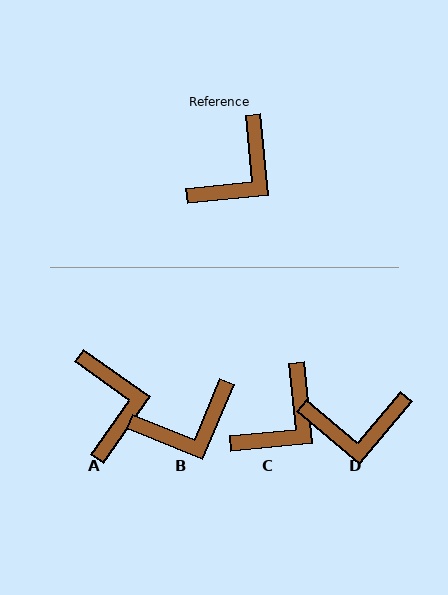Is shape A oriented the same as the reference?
No, it is off by about 49 degrees.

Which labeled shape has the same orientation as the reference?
C.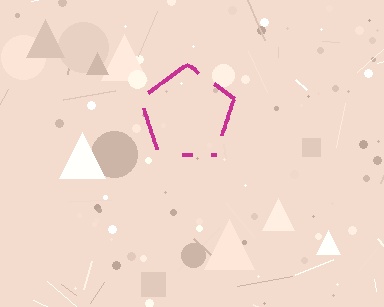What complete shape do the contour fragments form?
The contour fragments form a pentagon.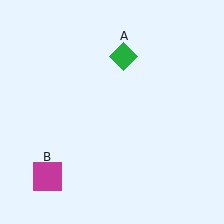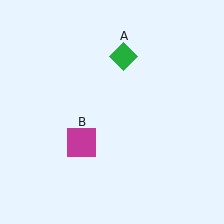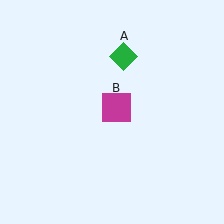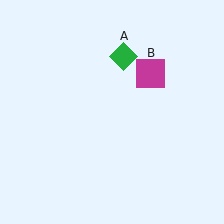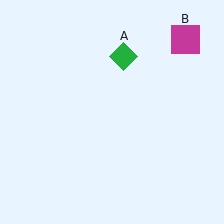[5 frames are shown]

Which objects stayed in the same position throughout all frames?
Green diamond (object A) remained stationary.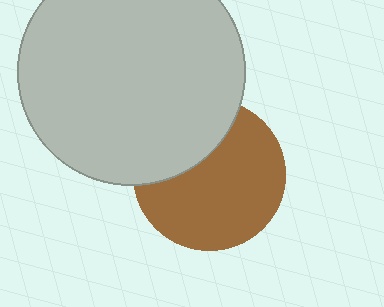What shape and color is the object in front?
The object in front is a light gray circle.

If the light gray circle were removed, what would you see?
You would see the complete brown circle.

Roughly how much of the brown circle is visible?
Most of it is visible (roughly 69%).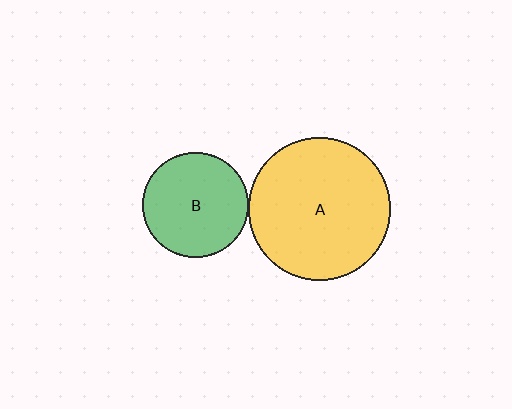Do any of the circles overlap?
No, none of the circles overlap.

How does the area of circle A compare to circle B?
Approximately 1.8 times.